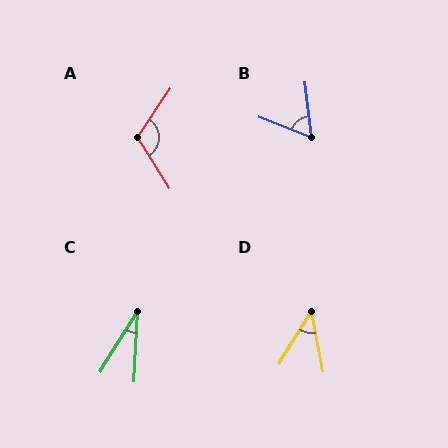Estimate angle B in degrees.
Approximately 63 degrees.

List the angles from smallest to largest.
C (29°), D (43°), B (63°), A (114°).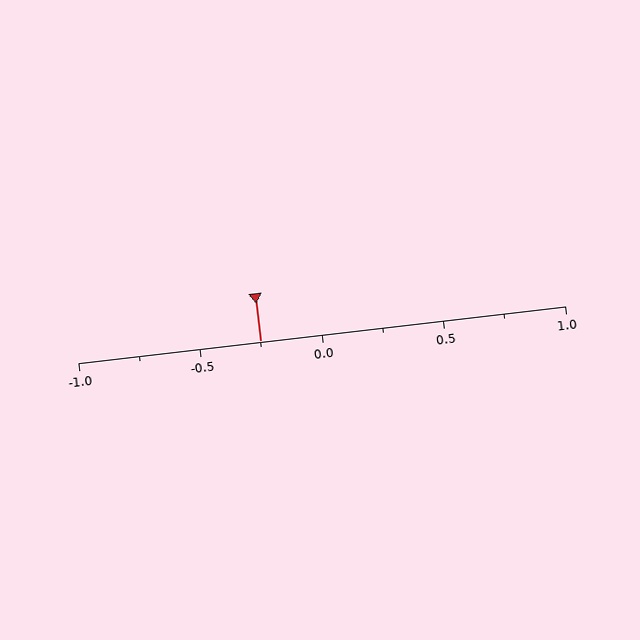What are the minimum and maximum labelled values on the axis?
The axis runs from -1.0 to 1.0.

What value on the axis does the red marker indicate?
The marker indicates approximately -0.25.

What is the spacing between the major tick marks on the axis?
The major ticks are spaced 0.5 apart.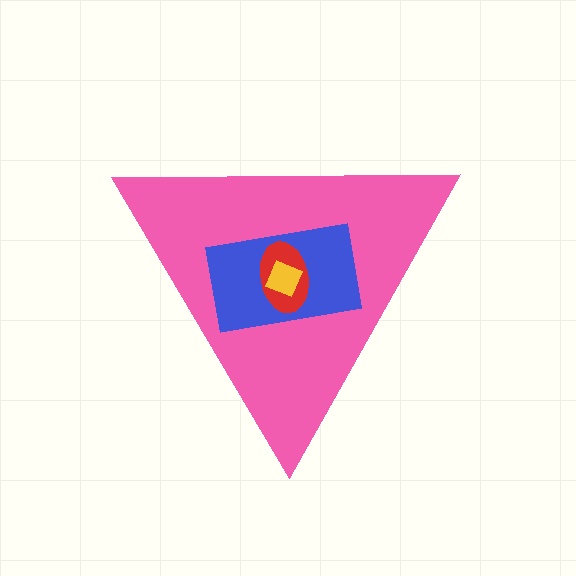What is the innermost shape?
The yellow square.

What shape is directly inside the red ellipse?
The yellow square.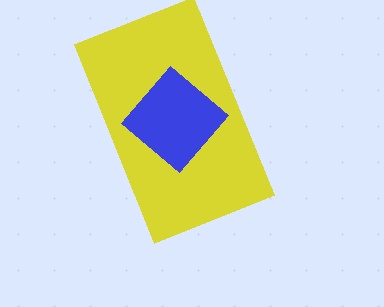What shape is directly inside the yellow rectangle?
The blue diamond.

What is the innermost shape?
The blue diamond.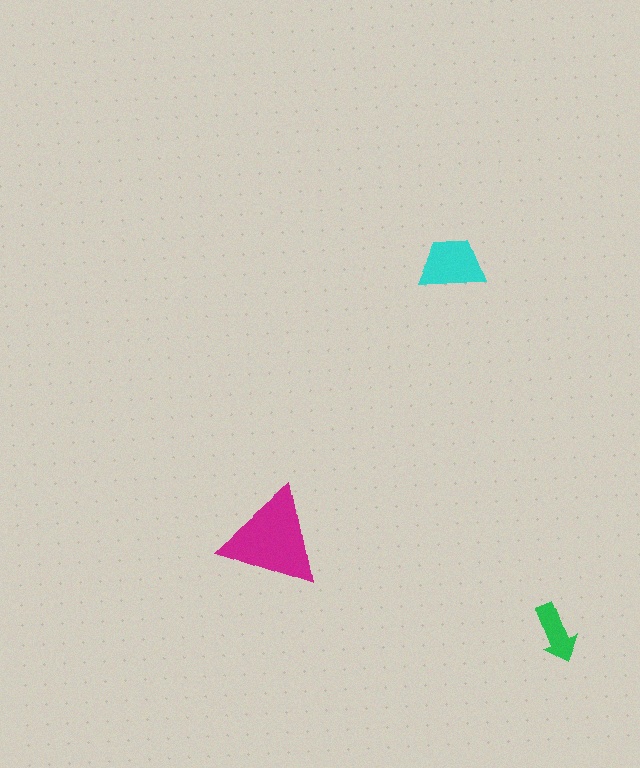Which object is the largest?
The magenta triangle.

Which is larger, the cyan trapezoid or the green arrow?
The cyan trapezoid.